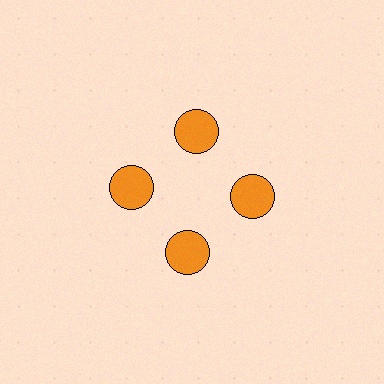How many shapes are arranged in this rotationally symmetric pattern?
There are 4 shapes, arranged in 4 groups of 1.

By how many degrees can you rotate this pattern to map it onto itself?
The pattern maps onto itself every 90 degrees of rotation.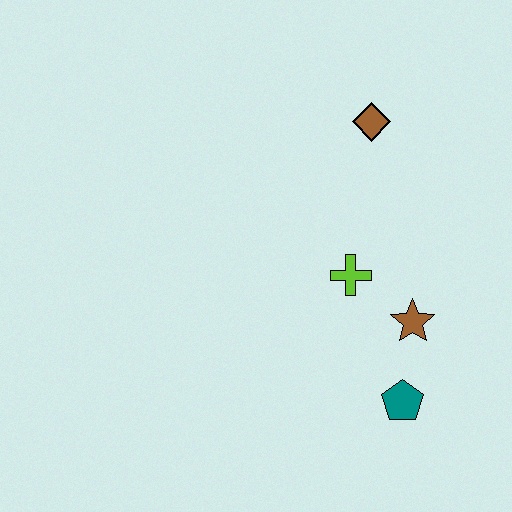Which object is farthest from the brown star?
The brown diamond is farthest from the brown star.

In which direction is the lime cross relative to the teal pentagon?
The lime cross is above the teal pentagon.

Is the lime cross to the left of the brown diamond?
Yes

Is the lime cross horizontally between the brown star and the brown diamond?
No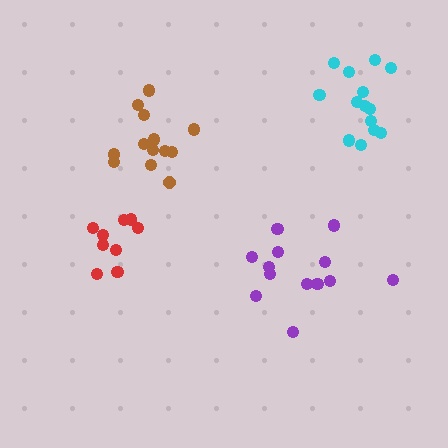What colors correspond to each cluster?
The clusters are colored: purple, brown, cyan, red.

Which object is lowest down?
The purple cluster is bottommost.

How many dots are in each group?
Group 1: 13 dots, Group 2: 14 dots, Group 3: 14 dots, Group 4: 9 dots (50 total).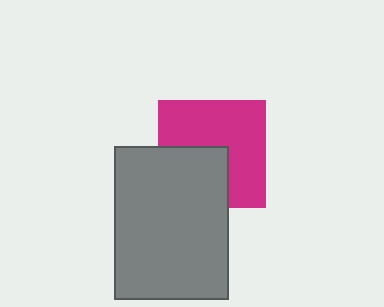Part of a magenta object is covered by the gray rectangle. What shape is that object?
It is a square.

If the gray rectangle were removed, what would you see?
You would see the complete magenta square.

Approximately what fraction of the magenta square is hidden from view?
Roughly 38% of the magenta square is hidden behind the gray rectangle.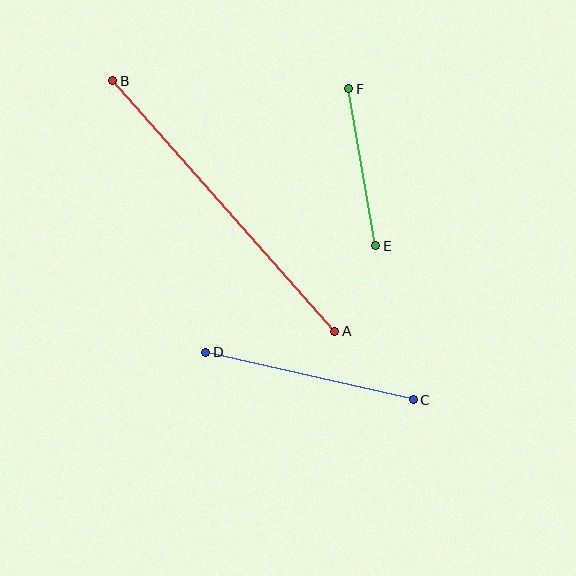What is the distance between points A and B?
The distance is approximately 335 pixels.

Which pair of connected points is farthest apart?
Points A and B are farthest apart.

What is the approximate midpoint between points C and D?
The midpoint is at approximately (310, 376) pixels.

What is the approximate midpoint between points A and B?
The midpoint is at approximately (224, 206) pixels.